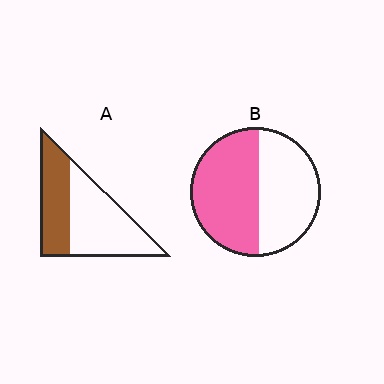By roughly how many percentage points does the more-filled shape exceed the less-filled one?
By roughly 15 percentage points (B over A).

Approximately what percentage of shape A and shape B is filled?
A is approximately 40% and B is approximately 55%.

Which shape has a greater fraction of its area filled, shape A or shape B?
Shape B.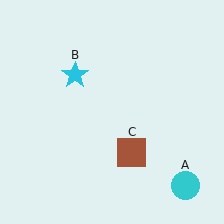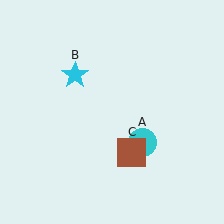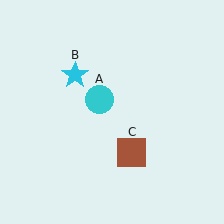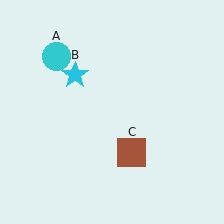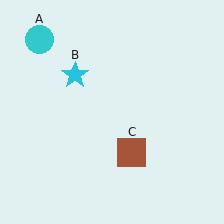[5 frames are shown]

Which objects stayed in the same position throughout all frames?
Cyan star (object B) and brown square (object C) remained stationary.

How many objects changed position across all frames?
1 object changed position: cyan circle (object A).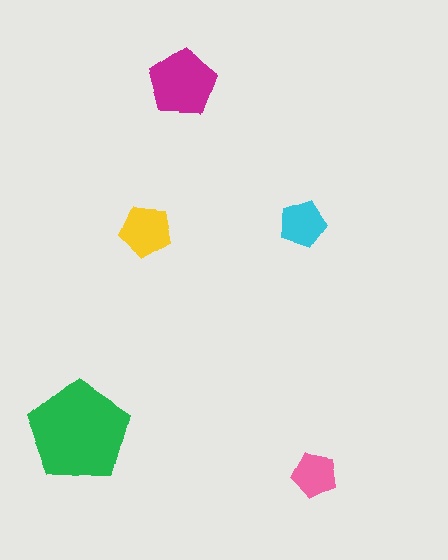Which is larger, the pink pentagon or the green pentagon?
The green one.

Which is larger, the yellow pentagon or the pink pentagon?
The yellow one.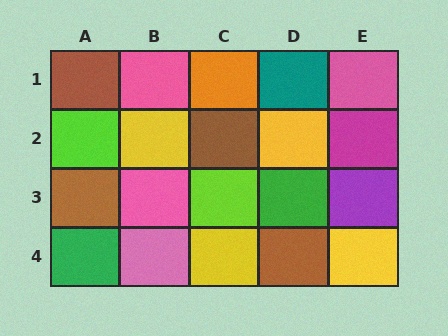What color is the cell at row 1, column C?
Orange.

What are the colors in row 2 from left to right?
Lime, yellow, brown, yellow, magenta.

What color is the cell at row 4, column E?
Yellow.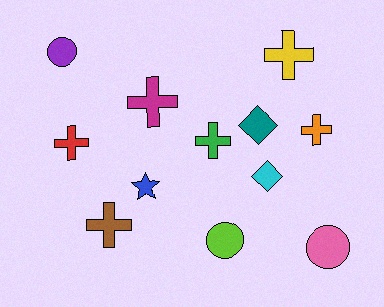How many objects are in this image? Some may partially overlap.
There are 12 objects.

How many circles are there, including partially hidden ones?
There are 3 circles.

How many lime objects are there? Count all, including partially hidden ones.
There is 1 lime object.